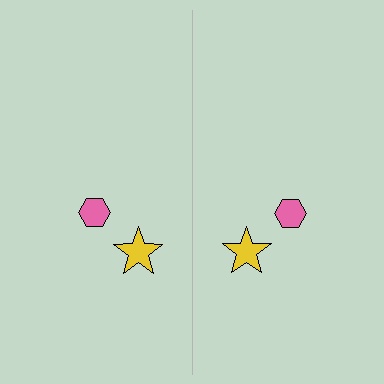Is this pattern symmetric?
Yes, this pattern has bilateral (reflection) symmetry.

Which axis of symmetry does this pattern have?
The pattern has a vertical axis of symmetry running through the center of the image.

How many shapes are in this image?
There are 4 shapes in this image.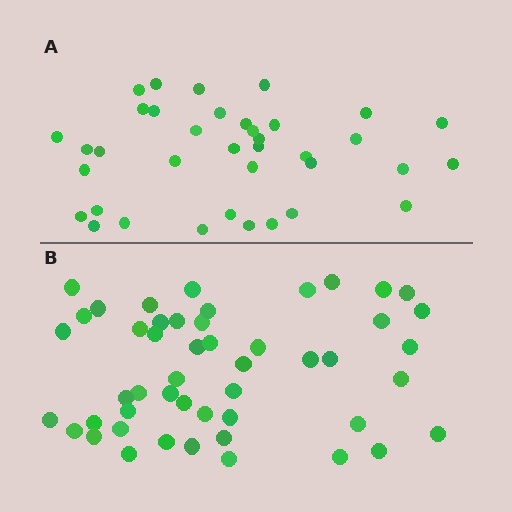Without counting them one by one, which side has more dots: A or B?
Region B (the bottom region) has more dots.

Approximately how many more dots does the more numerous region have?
Region B has roughly 12 or so more dots than region A.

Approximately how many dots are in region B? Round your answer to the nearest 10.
About 50 dots. (The exact count is 49, which rounds to 50.)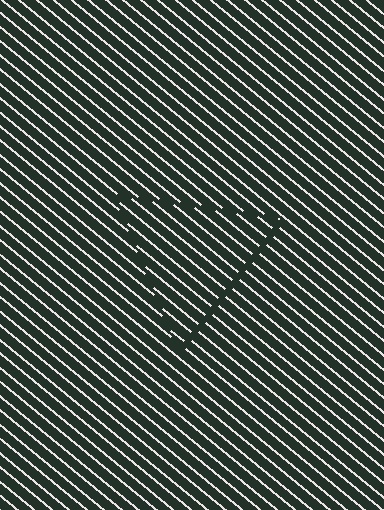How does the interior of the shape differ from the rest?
The interior of the shape contains the same grating, shifted by half a period — the contour is defined by the phase discontinuity where line-ends from the inner and outer gratings abut.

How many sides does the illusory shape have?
3 sides — the line-ends trace a triangle.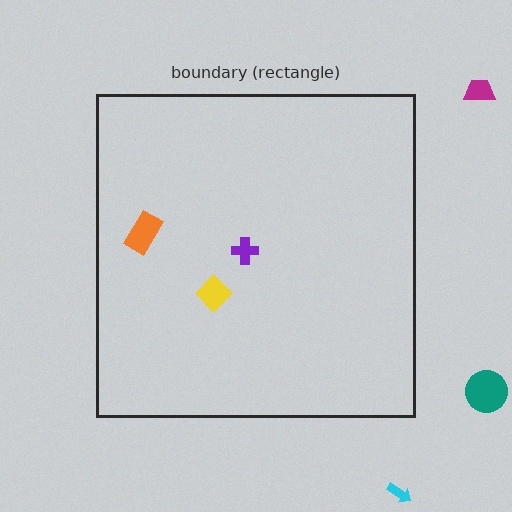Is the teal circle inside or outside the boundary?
Outside.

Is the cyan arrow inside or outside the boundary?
Outside.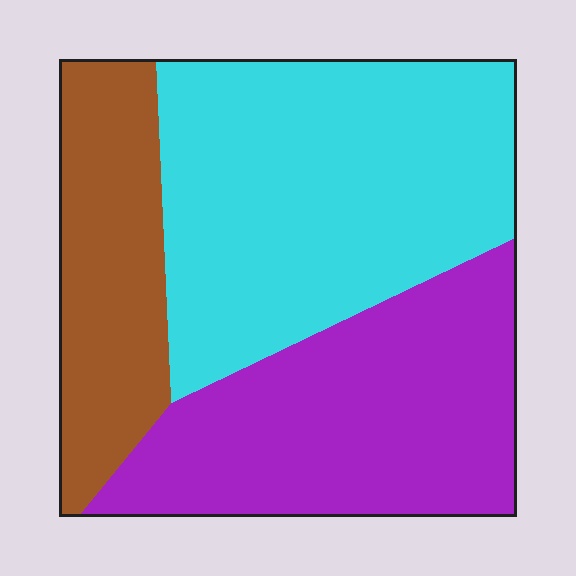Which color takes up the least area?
Brown, at roughly 20%.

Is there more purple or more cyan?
Cyan.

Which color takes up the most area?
Cyan, at roughly 45%.